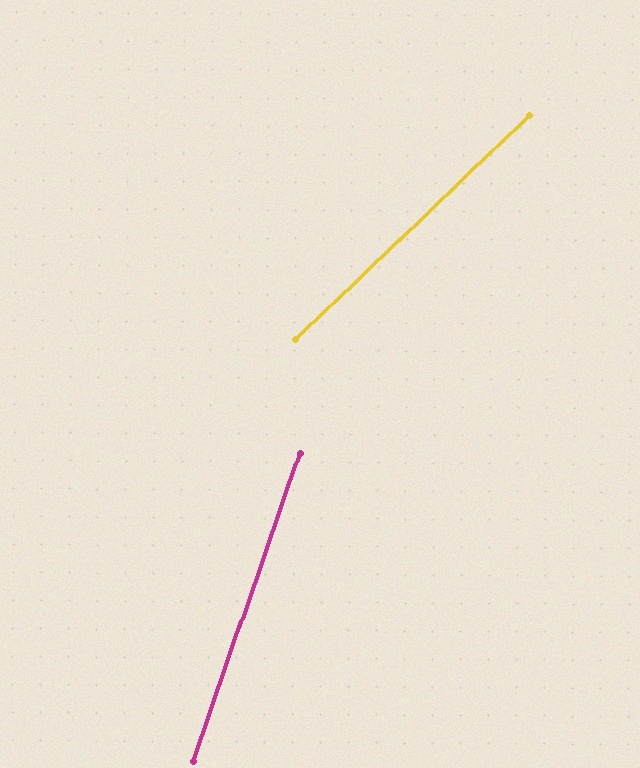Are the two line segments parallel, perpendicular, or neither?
Neither parallel nor perpendicular — they differ by about 27°.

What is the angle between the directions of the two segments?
Approximately 27 degrees.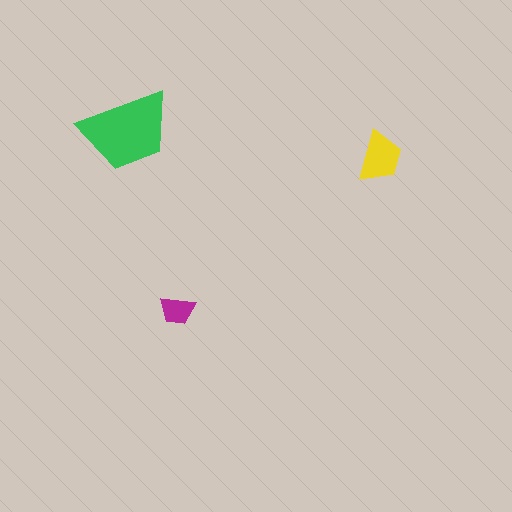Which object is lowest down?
The magenta trapezoid is bottommost.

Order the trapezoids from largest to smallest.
the green one, the yellow one, the magenta one.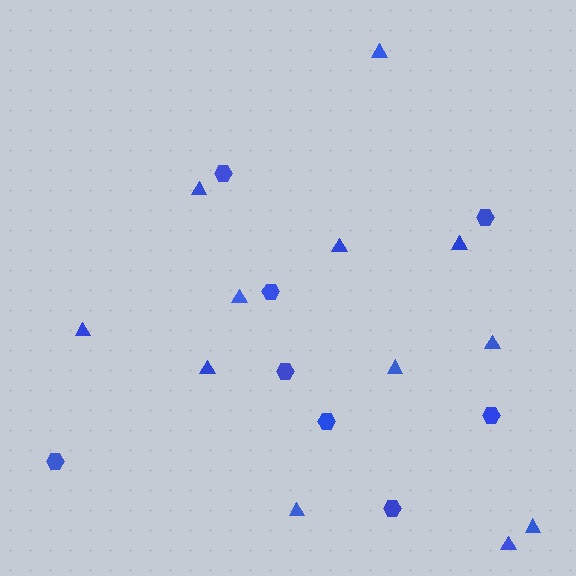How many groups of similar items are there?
There are 2 groups: one group of triangles (12) and one group of hexagons (8).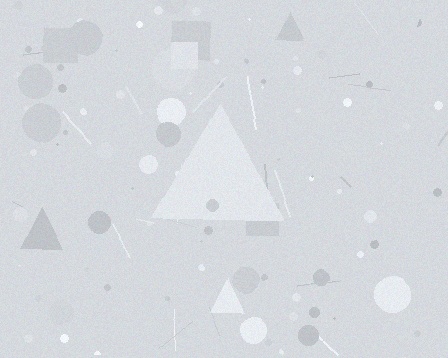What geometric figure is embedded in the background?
A triangle is embedded in the background.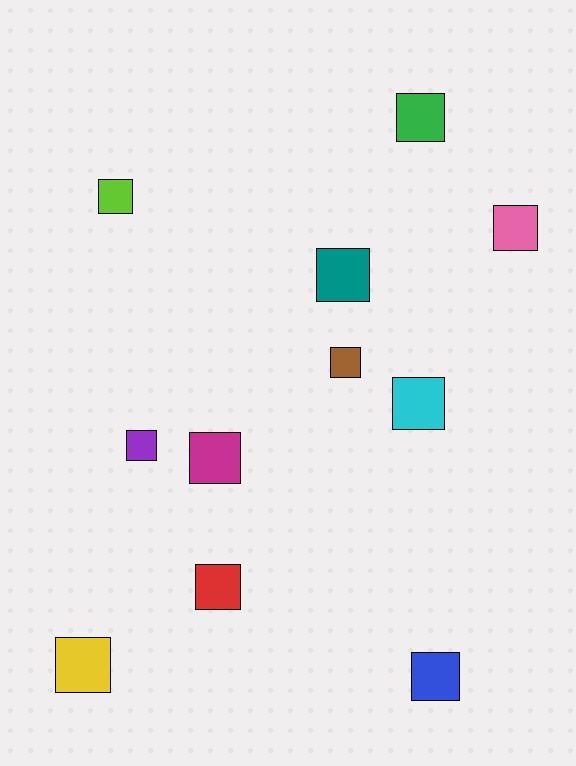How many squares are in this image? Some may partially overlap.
There are 11 squares.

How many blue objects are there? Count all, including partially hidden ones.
There is 1 blue object.